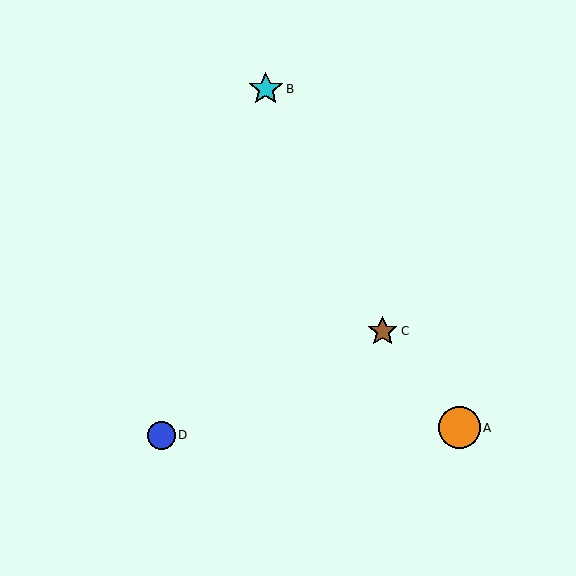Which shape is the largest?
The orange circle (labeled A) is the largest.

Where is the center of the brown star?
The center of the brown star is at (383, 331).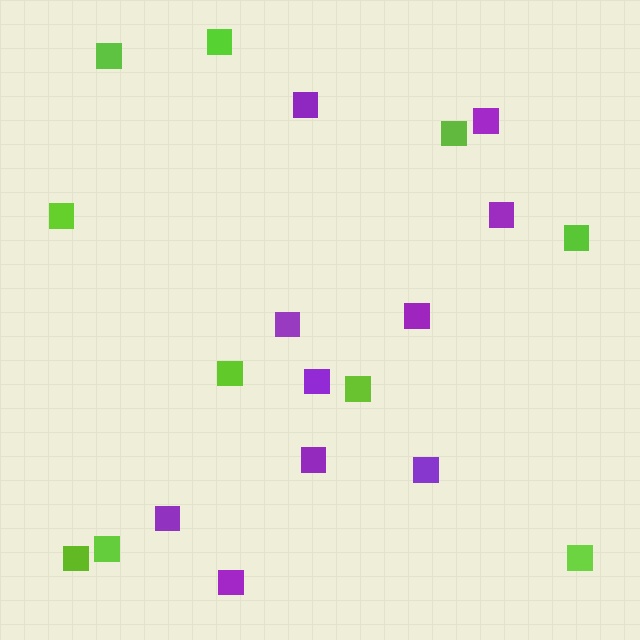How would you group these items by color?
There are 2 groups: one group of purple squares (10) and one group of lime squares (10).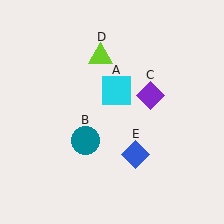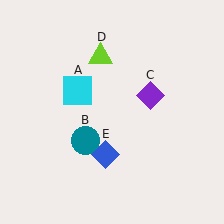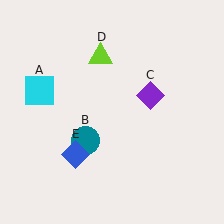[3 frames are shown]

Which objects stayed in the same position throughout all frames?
Teal circle (object B) and purple diamond (object C) and lime triangle (object D) remained stationary.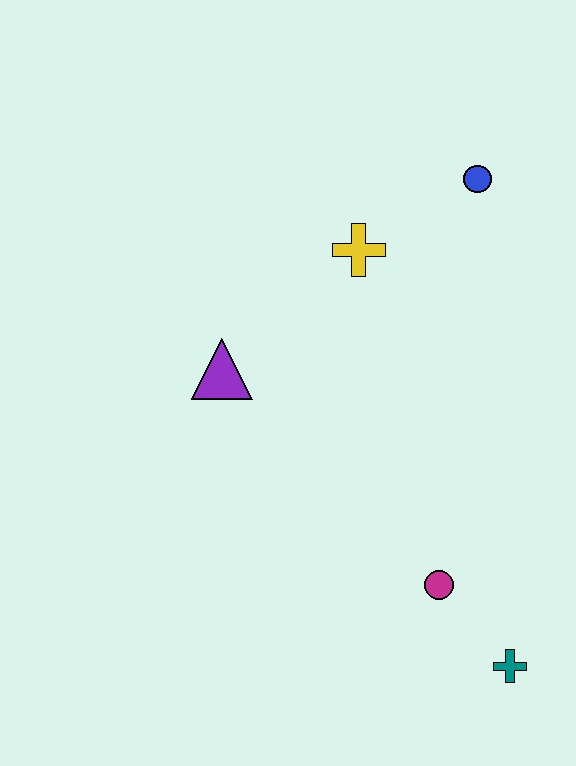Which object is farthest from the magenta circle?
The blue circle is farthest from the magenta circle.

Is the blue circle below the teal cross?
No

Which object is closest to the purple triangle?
The yellow cross is closest to the purple triangle.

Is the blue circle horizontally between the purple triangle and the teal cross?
Yes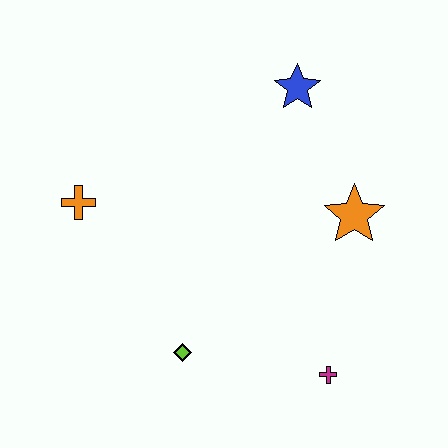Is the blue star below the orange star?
No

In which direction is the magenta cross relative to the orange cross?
The magenta cross is to the right of the orange cross.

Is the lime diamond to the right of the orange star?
No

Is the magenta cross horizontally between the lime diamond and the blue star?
No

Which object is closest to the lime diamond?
The magenta cross is closest to the lime diamond.